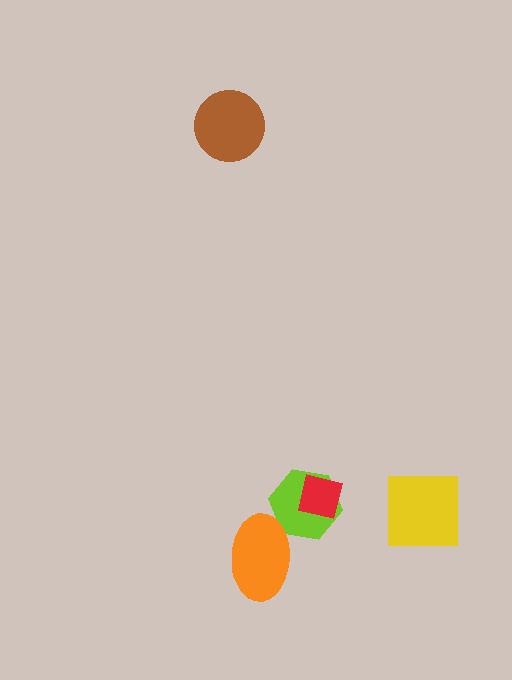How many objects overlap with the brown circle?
0 objects overlap with the brown circle.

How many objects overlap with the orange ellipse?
1 object overlaps with the orange ellipse.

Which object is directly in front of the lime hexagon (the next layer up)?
The red square is directly in front of the lime hexagon.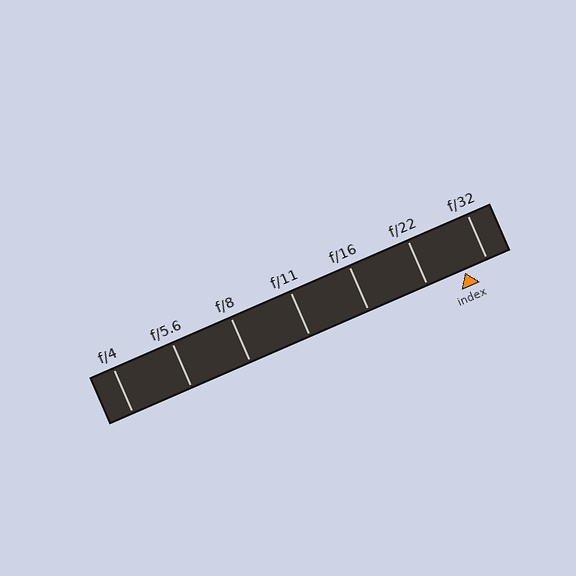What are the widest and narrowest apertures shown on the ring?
The widest aperture shown is f/4 and the narrowest is f/32.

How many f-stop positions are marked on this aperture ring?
There are 7 f-stop positions marked.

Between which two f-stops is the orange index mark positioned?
The index mark is between f/22 and f/32.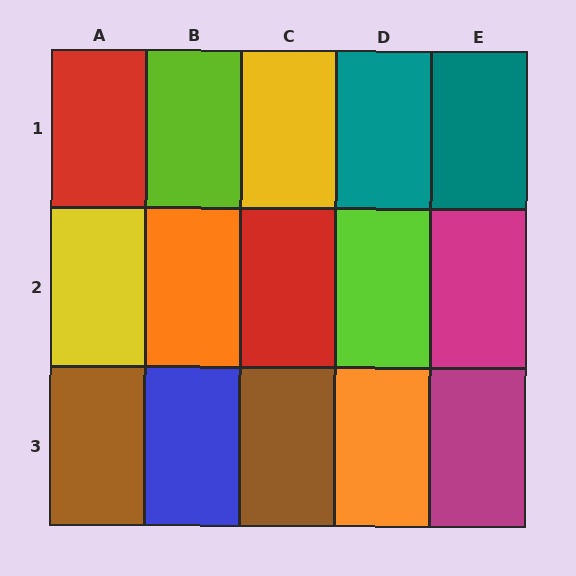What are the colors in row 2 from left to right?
Yellow, orange, red, lime, magenta.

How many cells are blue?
1 cell is blue.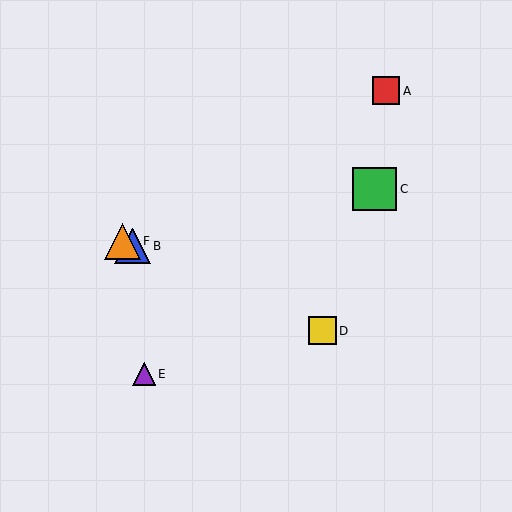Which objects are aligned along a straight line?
Objects B, D, F are aligned along a straight line.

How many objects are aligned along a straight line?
3 objects (B, D, F) are aligned along a straight line.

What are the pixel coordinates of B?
Object B is at (133, 246).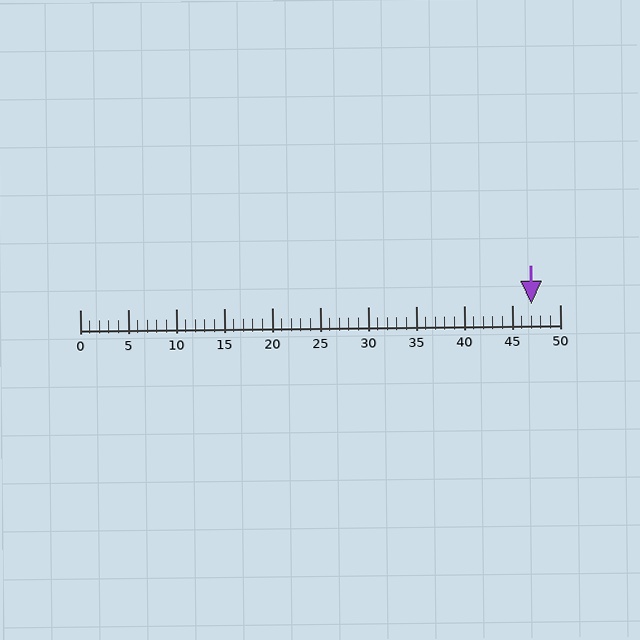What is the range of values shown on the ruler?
The ruler shows values from 0 to 50.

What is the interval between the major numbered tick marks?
The major tick marks are spaced 5 units apart.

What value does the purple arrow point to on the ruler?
The purple arrow points to approximately 47.